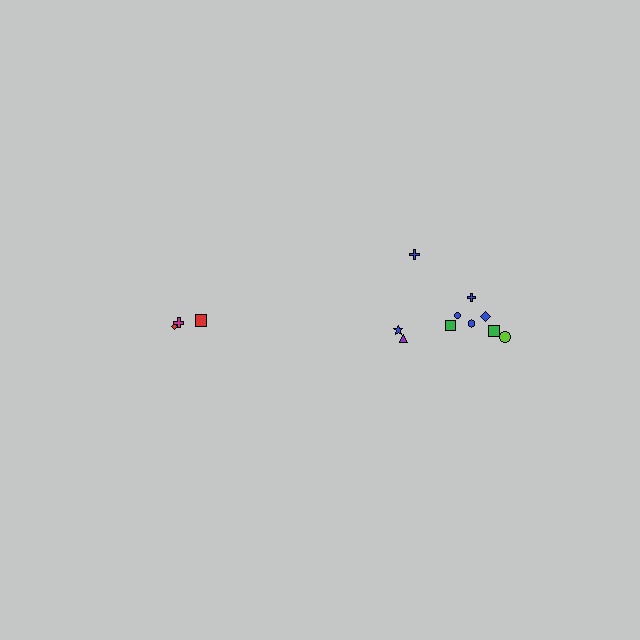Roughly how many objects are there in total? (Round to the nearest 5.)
Roughly 15 objects in total.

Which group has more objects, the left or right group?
The right group.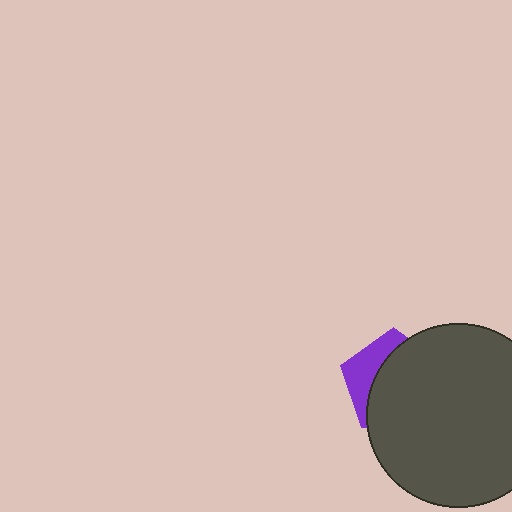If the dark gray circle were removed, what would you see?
You would see the complete purple pentagon.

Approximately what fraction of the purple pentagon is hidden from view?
Roughly 69% of the purple pentagon is hidden behind the dark gray circle.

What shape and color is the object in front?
The object in front is a dark gray circle.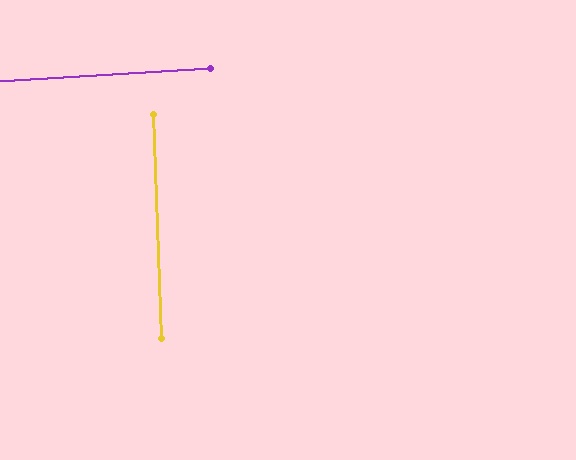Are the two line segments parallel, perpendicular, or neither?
Perpendicular — they meet at approximately 89°.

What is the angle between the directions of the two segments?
Approximately 89 degrees.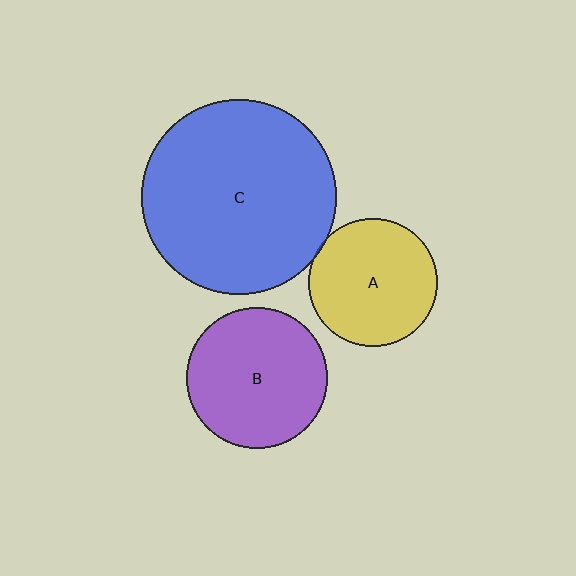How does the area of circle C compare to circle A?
Approximately 2.3 times.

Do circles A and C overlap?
Yes.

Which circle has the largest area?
Circle C (blue).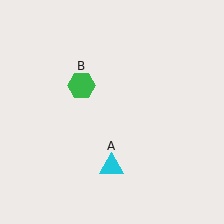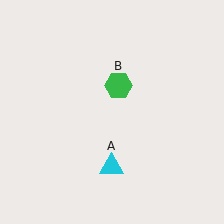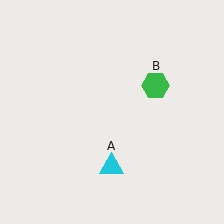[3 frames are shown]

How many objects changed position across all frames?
1 object changed position: green hexagon (object B).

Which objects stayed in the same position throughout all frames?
Cyan triangle (object A) remained stationary.